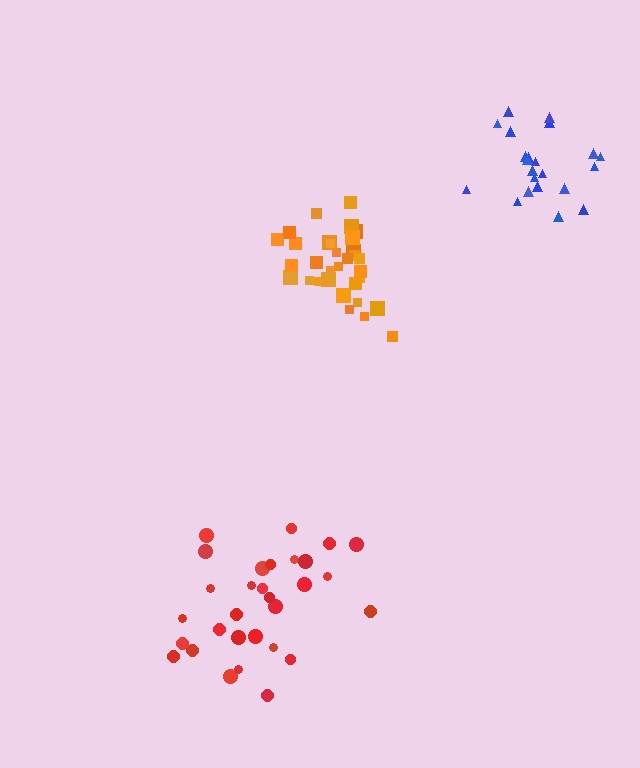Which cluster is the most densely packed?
Orange.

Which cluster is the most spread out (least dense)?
Red.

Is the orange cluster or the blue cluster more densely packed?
Orange.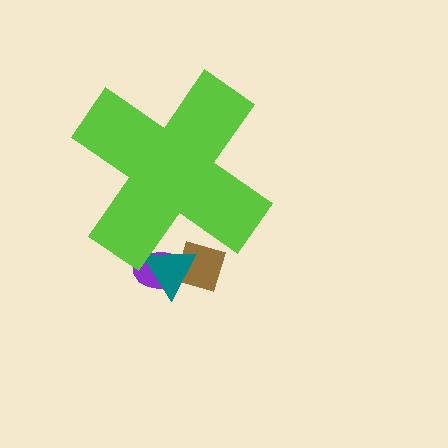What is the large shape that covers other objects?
A lime cross.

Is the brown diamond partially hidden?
Yes, the brown diamond is partially hidden behind the lime cross.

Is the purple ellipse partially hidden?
Yes, the purple ellipse is partially hidden behind the lime cross.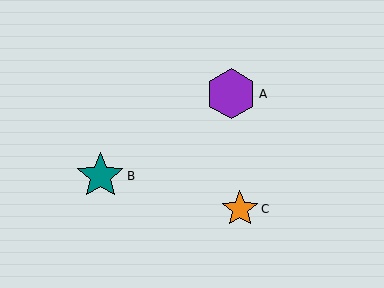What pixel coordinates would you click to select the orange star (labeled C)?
Click at (240, 209) to select the orange star C.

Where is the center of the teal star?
The center of the teal star is at (100, 176).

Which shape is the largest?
The purple hexagon (labeled A) is the largest.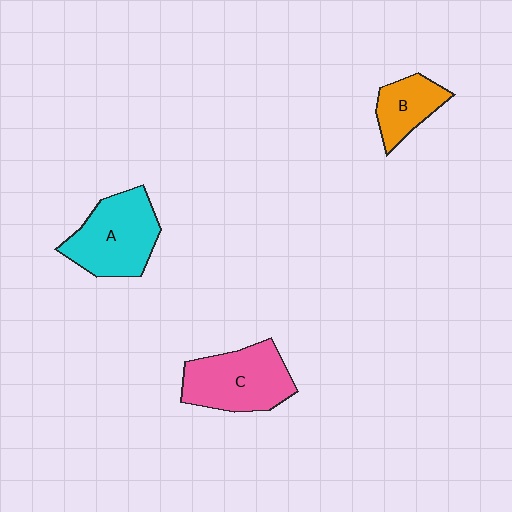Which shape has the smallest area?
Shape B (orange).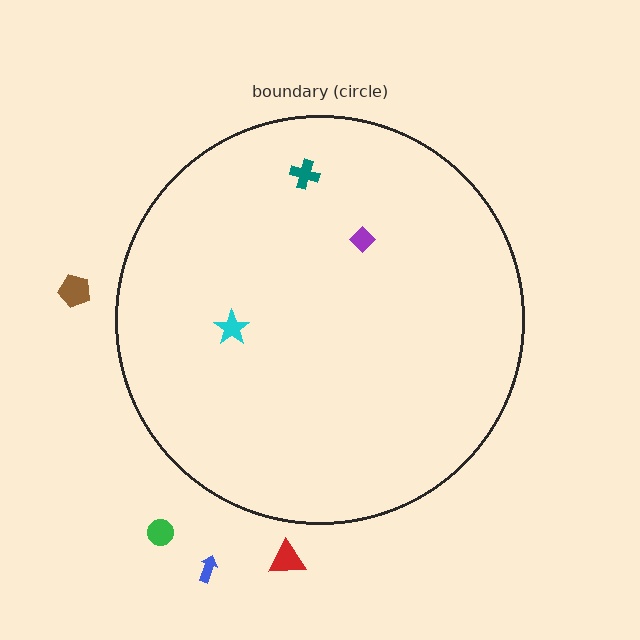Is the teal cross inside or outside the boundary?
Inside.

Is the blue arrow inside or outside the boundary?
Outside.